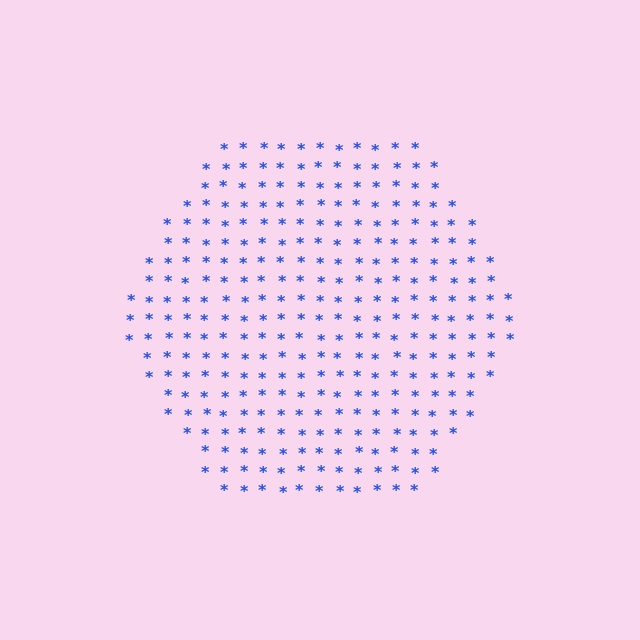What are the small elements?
The small elements are asterisks.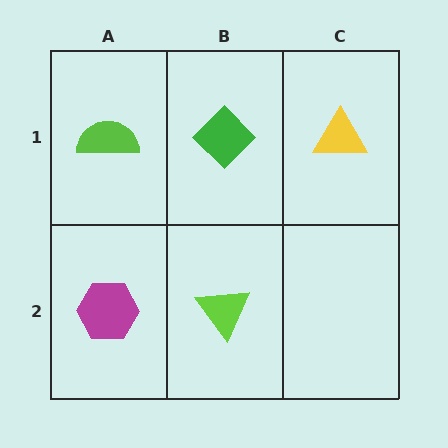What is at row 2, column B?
A lime triangle.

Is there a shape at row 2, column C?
No, that cell is empty.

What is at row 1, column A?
A lime semicircle.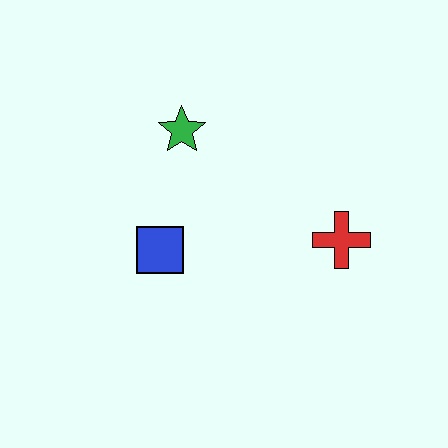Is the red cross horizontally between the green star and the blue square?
No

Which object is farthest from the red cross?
The green star is farthest from the red cross.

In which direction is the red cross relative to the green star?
The red cross is to the right of the green star.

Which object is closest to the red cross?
The blue square is closest to the red cross.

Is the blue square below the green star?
Yes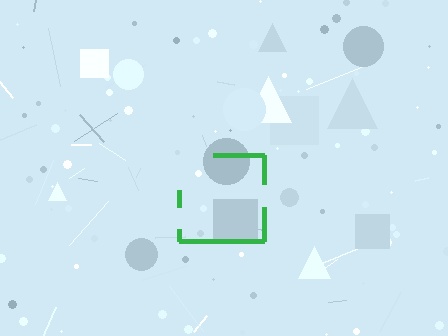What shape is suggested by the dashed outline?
The dashed outline suggests a square.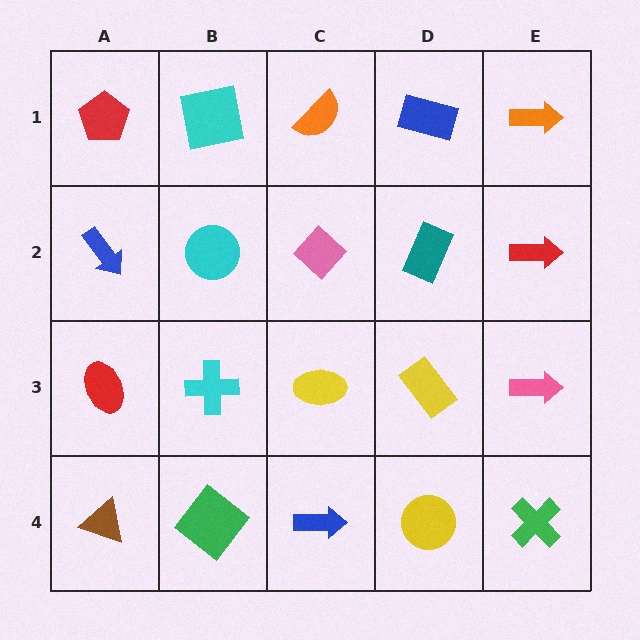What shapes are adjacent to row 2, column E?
An orange arrow (row 1, column E), a pink arrow (row 3, column E), a teal rectangle (row 2, column D).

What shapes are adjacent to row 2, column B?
A cyan square (row 1, column B), a cyan cross (row 3, column B), a blue arrow (row 2, column A), a pink diamond (row 2, column C).